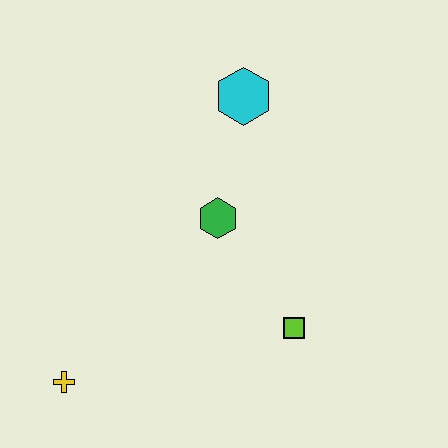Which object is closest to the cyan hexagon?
The green hexagon is closest to the cyan hexagon.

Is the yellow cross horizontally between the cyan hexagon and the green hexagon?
No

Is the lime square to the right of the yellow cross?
Yes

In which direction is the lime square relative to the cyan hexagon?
The lime square is below the cyan hexagon.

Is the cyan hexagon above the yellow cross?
Yes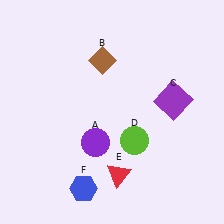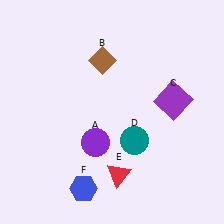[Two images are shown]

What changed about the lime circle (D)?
In Image 1, D is lime. In Image 2, it changed to teal.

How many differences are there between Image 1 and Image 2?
There is 1 difference between the two images.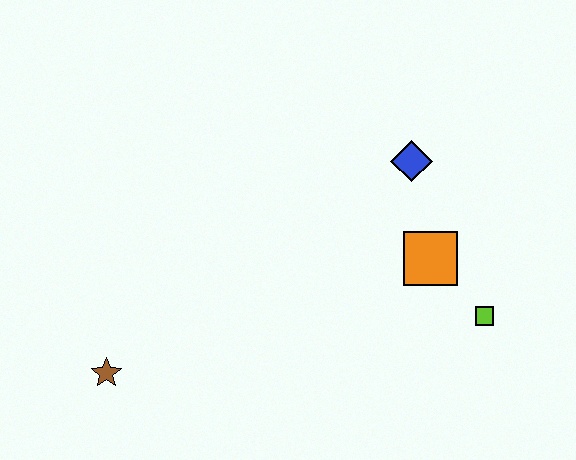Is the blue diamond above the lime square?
Yes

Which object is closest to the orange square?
The lime square is closest to the orange square.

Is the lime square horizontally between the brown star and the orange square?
No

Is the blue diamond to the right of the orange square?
No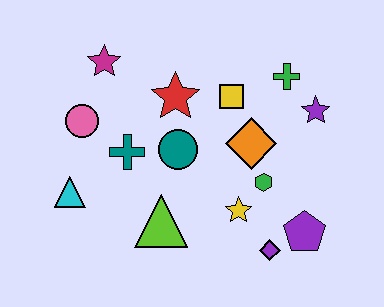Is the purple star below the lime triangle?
No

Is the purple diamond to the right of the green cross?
No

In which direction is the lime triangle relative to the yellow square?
The lime triangle is below the yellow square.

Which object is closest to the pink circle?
The teal cross is closest to the pink circle.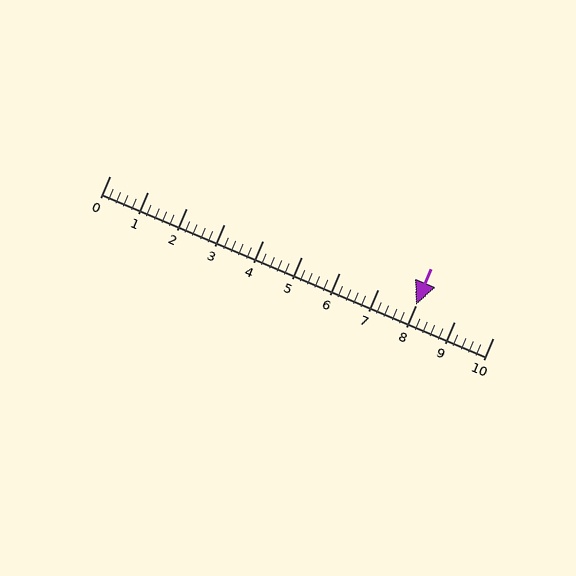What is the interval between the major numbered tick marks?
The major tick marks are spaced 1 units apart.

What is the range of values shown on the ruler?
The ruler shows values from 0 to 10.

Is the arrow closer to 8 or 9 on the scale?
The arrow is closer to 8.